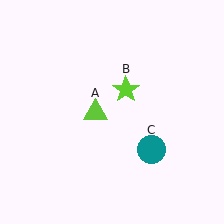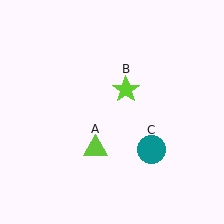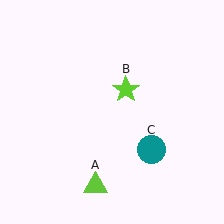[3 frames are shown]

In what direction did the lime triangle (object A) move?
The lime triangle (object A) moved down.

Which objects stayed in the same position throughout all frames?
Lime star (object B) and teal circle (object C) remained stationary.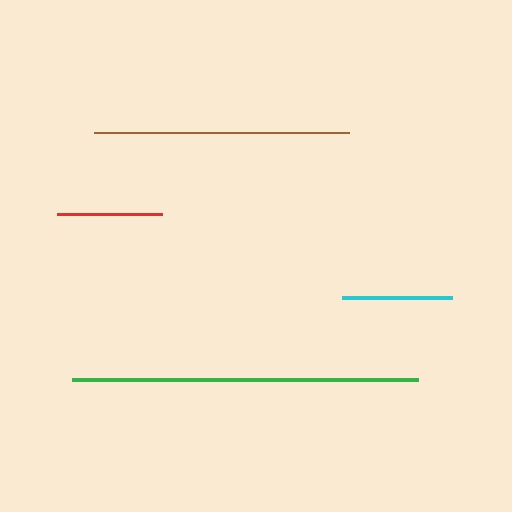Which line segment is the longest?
The green line is the longest at approximately 346 pixels.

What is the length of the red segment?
The red segment is approximately 105 pixels long.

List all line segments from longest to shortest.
From longest to shortest: green, brown, cyan, red.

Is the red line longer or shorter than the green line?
The green line is longer than the red line.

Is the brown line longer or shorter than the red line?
The brown line is longer than the red line.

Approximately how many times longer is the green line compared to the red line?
The green line is approximately 3.3 times the length of the red line.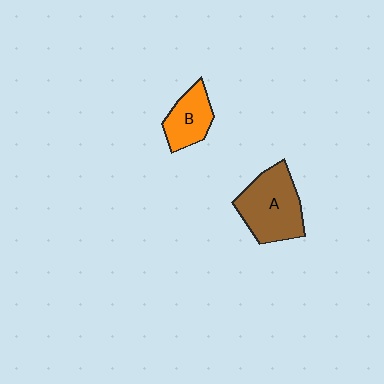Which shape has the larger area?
Shape A (brown).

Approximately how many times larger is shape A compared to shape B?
Approximately 1.7 times.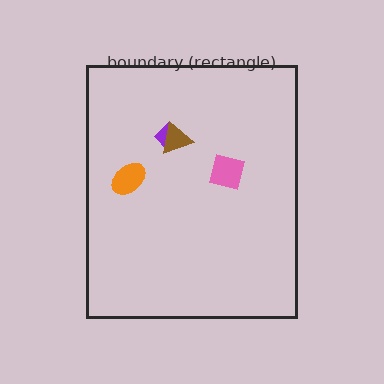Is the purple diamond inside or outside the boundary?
Inside.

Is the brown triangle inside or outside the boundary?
Inside.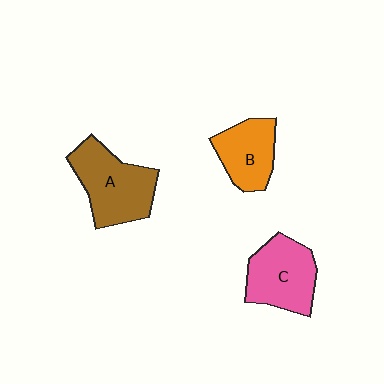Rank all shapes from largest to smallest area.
From largest to smallest: A (brown), C (pink), B (orange).